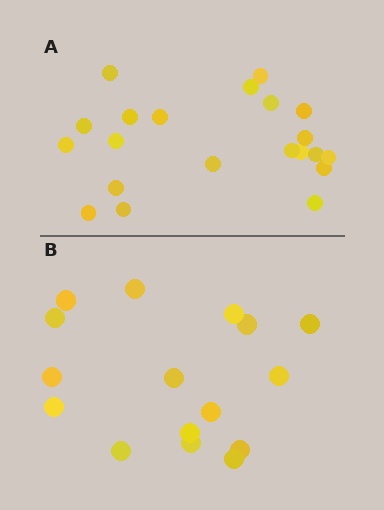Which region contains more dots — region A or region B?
Region A (the top region) has more dots.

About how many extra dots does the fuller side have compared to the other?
Region A has about 5 more dots than region B.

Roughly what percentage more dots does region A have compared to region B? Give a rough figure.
About 30% more.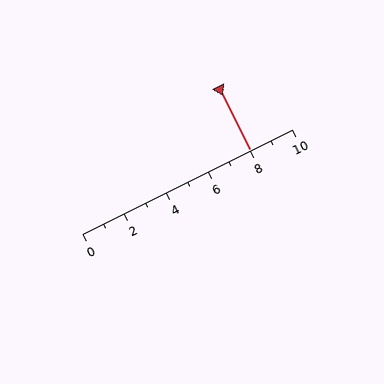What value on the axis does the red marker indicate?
The marker indicates approximately 8.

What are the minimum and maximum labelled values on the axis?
The axis runs from 0 to 10.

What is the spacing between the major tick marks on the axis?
The major ticks are spaced 2 apart.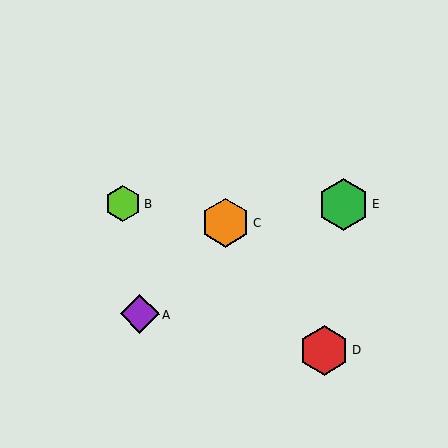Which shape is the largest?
The green hexagon (labeled E) is the largest.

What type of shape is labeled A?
Shape A is a purple diamond.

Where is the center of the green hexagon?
The center of the green hexagon is at (344, 204).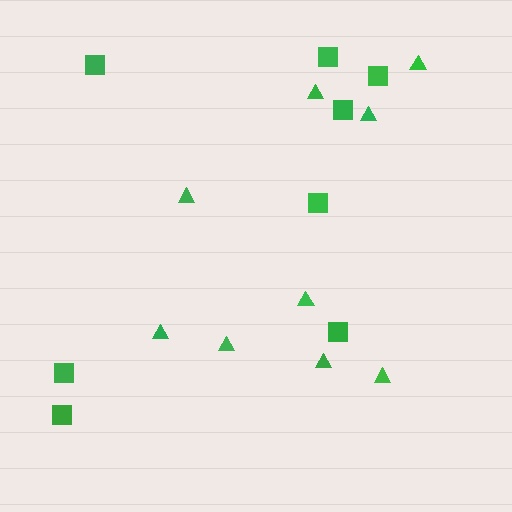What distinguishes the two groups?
There are 2 groups: one group of triangles (9) and one group of squares (8).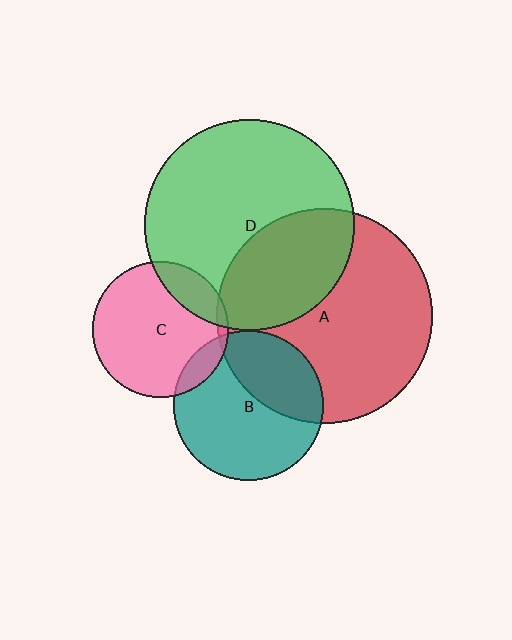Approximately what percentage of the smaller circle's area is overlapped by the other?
Approximately 35%.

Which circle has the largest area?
Circle A (red).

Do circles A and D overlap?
Yes.